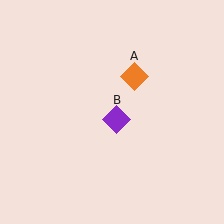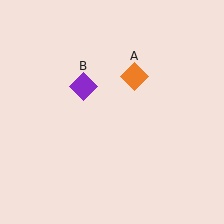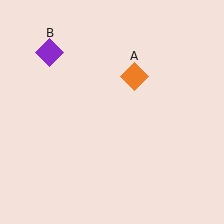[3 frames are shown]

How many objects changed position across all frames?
1 object changed position: purple diamond (object B).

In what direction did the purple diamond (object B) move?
The purple diamond (object B) moved up and to the left.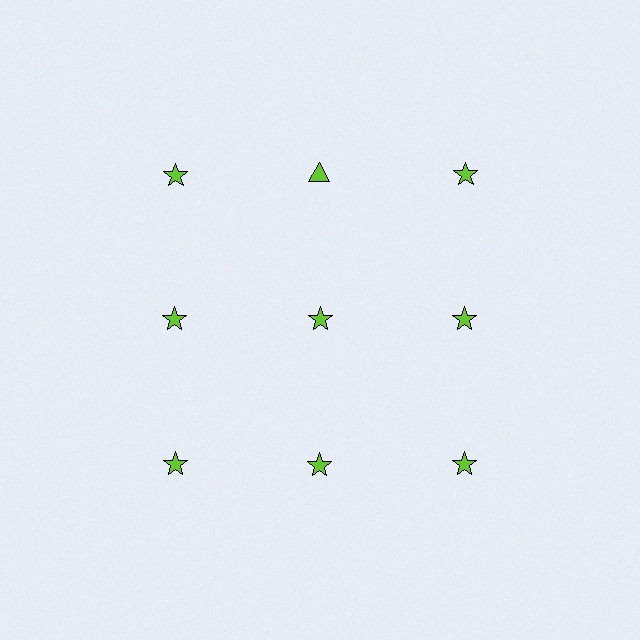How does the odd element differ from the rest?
It has a different shape: triangle instead of star.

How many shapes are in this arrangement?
There are 9 shapes arranged in a grid pattern.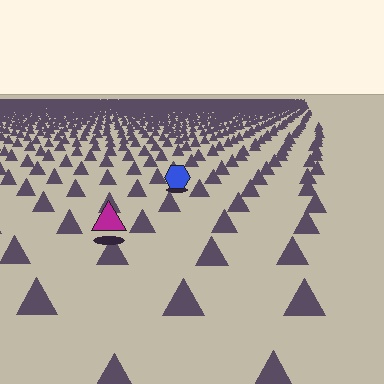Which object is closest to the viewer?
The magenta triangle is closest. The texture marks near it are larger and more spread out.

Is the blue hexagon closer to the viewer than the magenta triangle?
No. The magenta triangle is closer — you can tell from the texture gradient: the ground texture is coarser near it.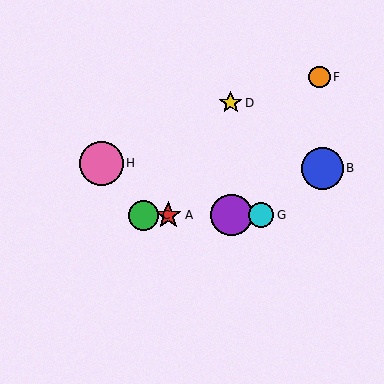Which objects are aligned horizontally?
Objects A, C, E, G are aligned horizontally.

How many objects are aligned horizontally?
4 objects (A, C, E, G) are aligned horizontally.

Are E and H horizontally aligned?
No, E is at y≈215 and H is at y≈163.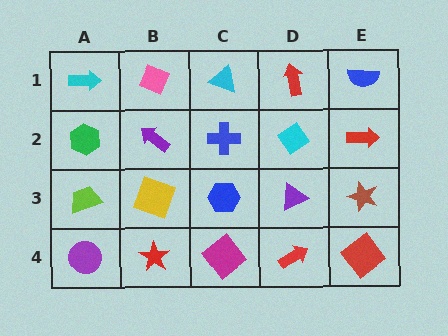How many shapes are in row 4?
5 shapes.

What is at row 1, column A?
A cyan arrow.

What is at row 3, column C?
A blue hexagon.